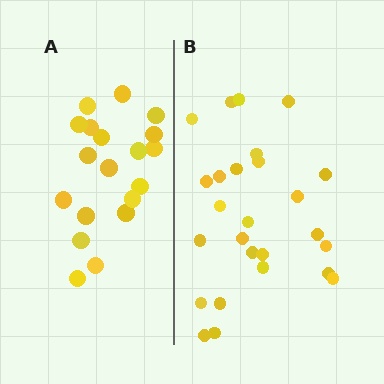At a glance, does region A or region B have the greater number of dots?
Region B (the right region) has more dots.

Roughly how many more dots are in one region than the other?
Region B has roughly 8 or so more dots than region A.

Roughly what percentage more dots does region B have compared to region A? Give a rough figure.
About 35% more.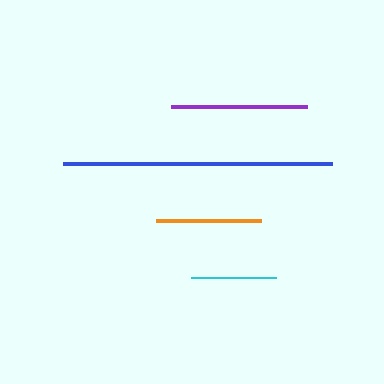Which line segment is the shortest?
The cyan line is the shortest at approximately 85 pixels.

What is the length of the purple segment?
The purple segment is approximately 136 pixels long.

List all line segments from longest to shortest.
From longest to shortest: blue, purple, orange, cyan.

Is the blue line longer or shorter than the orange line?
The blue line is longer than the orange line.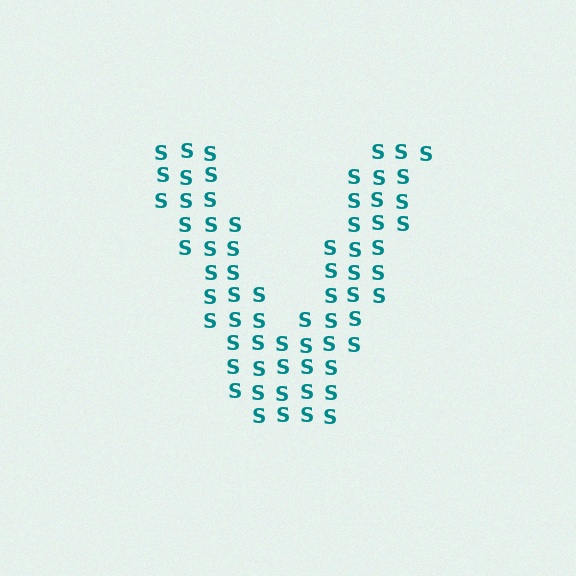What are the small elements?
The small elements are letter S's.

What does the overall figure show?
The overall figure shows the letter V.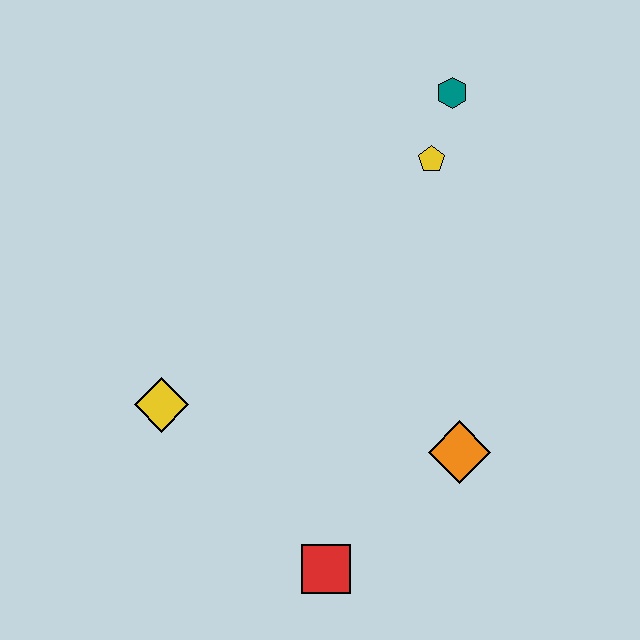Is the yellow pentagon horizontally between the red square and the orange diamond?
Yes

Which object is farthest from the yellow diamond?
The teal hexagon is farthest from the yellow diamond.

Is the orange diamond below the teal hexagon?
Yes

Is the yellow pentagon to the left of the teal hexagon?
Yes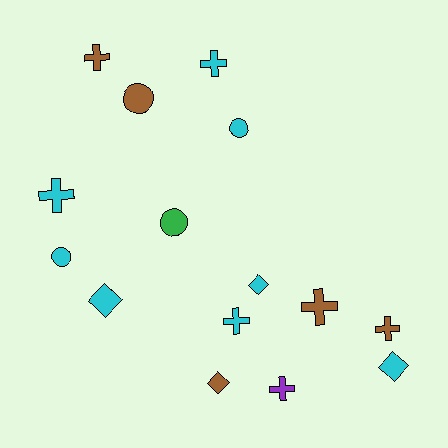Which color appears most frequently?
Cyan, with 8 objects.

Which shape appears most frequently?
Cross, with 7 objects.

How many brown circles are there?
There is 1 brown circle.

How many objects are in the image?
There are 15 objects.